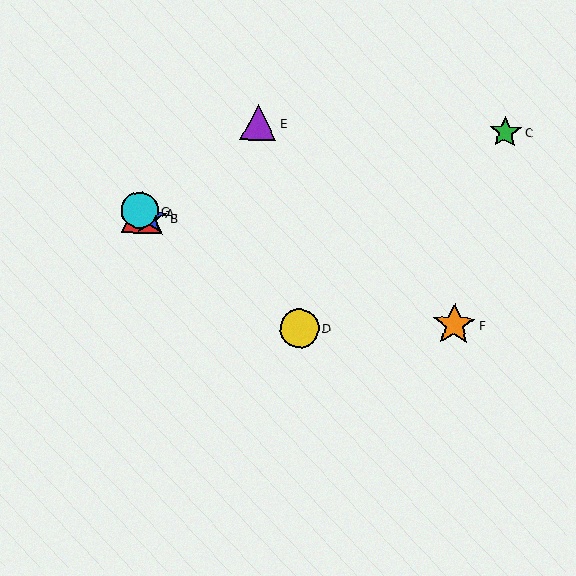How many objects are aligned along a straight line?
4 objects (A, B, D, G) are aligned along a straight line.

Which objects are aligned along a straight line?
Objects A, B, D, G are aligned along a straight line.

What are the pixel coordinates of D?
Object D is at (299, 328).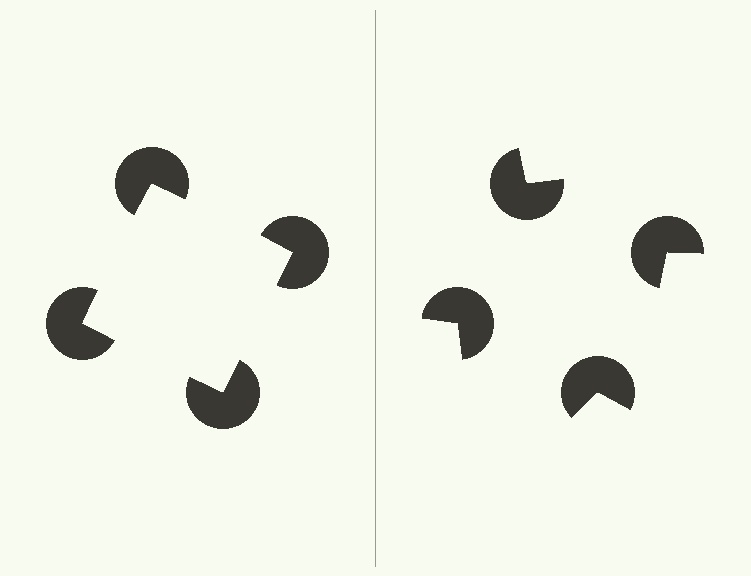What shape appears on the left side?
An illusory square.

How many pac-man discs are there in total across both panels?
8 — 4 on each side.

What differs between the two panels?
The pac-man discs are positioned identically on both sides; only the wedge orientations differ. On the left they align to a square; on the right they are misaligned.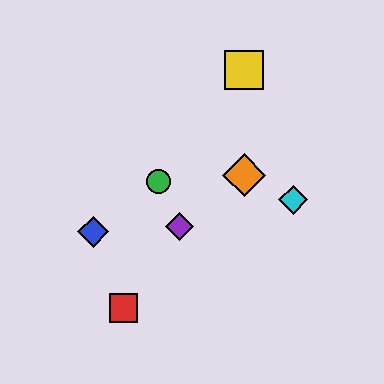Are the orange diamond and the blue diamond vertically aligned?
No, the orange diamond is at x≈244 and the blue diamond is at x≈93.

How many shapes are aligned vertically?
2 shapes (the yellow square, the orange diamond) are aligned vertically.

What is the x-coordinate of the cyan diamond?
The cyan diamond is at x≈293.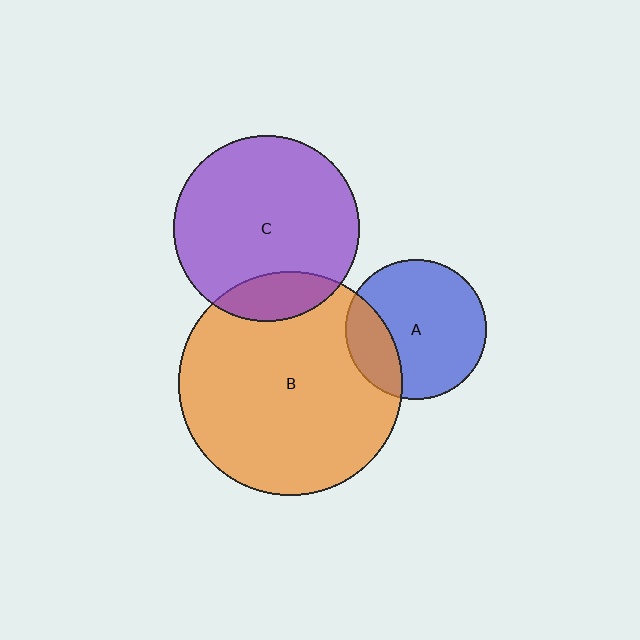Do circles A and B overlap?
Yes.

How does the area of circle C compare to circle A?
Approximately 1.8 times.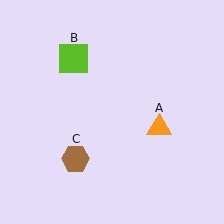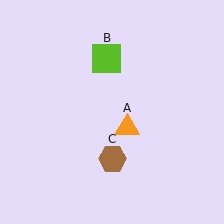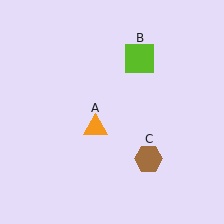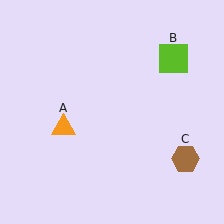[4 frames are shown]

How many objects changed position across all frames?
3 objects changed position: orange triangle (object A), lime square (object B), brown hexagon (object C).